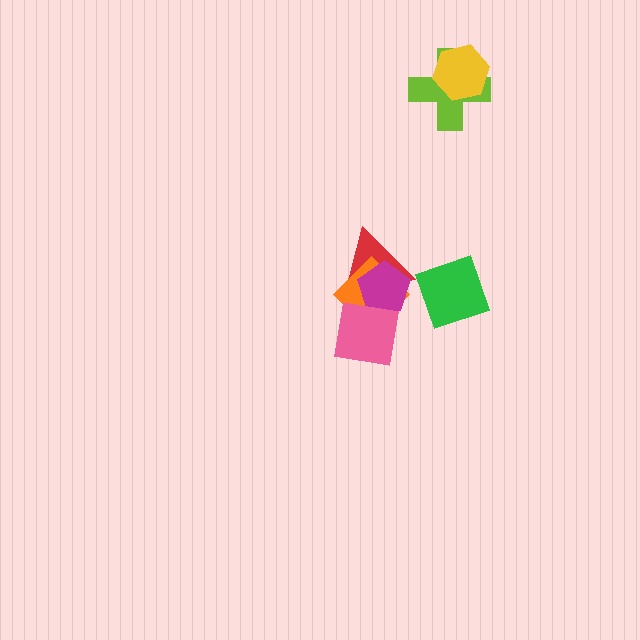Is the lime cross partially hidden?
Yes, it is partially covered by another shape.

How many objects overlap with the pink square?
3 objects overlap with the pink square.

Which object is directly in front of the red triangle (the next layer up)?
The orange diamond is directly in front of the red triangle.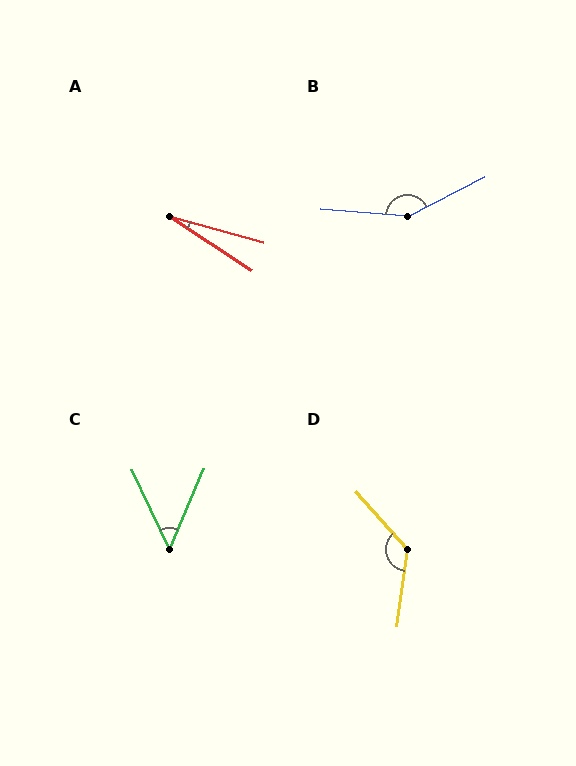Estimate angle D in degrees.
Approximately 130 degrees.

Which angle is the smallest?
A, at approximately 18 degrees.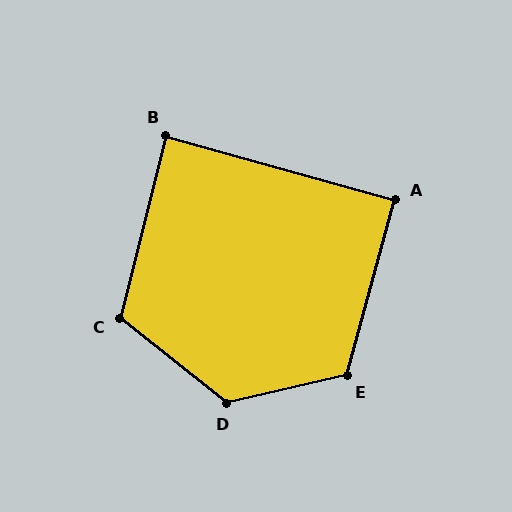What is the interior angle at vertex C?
Approximately 114 degrees (obtuse).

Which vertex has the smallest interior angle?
B, at approximately 89 degrees.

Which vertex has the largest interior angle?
D, at approximately 129 degrees.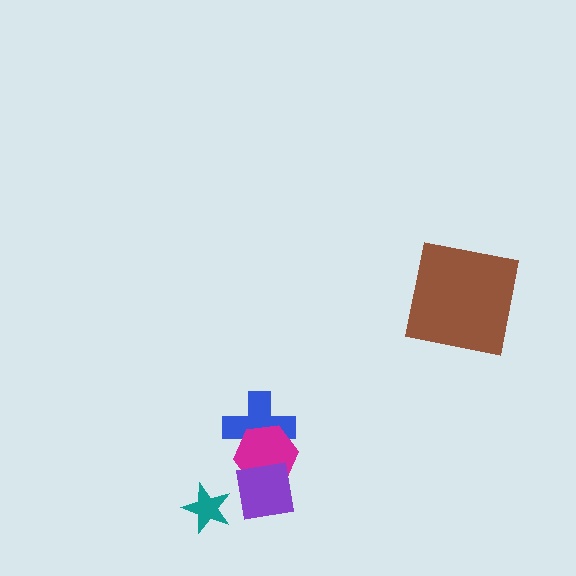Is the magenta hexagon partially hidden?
Yes, it is partially covered by another shape.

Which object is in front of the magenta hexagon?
The purple square is in front of the magenta hexagon.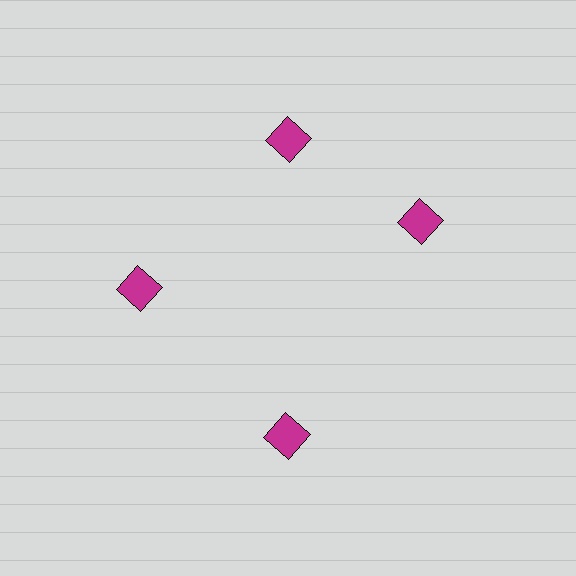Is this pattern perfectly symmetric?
No. The 4 magenta squares are arranged in a ring, but one element near the 3 o'clock position is rotated out of alignment along the ring, breaking the 4-fold rotational symmetry.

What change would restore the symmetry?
The symmetry would be restored by rotating it back into even spacing with its neighbors so that all 4 squares sit at equal angles and equal distance from the center.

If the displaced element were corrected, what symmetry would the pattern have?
It would have 4-fold rotational symmetry — the pattern would map onto itself every 90 degrees.